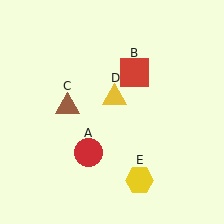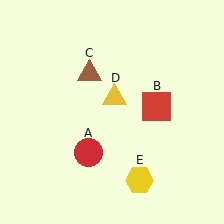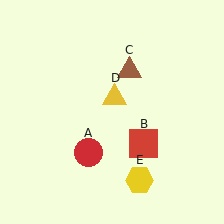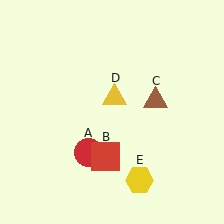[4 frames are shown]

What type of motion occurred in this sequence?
The red square (object B), brown triangle (object C) rotated clockwise around the center of the scene.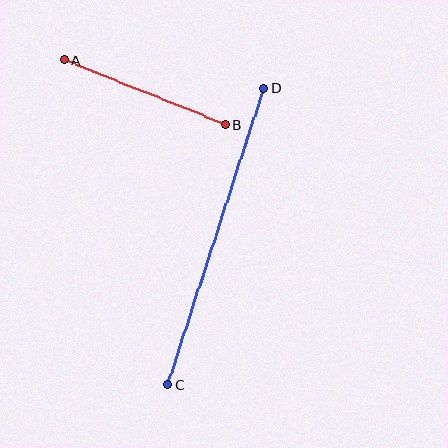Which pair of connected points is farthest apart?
Points C and D are farthest apart.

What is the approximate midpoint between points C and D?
The midpoint is at approximately (216, 236) pixels.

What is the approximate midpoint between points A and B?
The midpoint is at approximately (145, 92) pixels.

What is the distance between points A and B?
The distance is approximately 174 pixels.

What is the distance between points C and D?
The distance is approximately 311 pixels.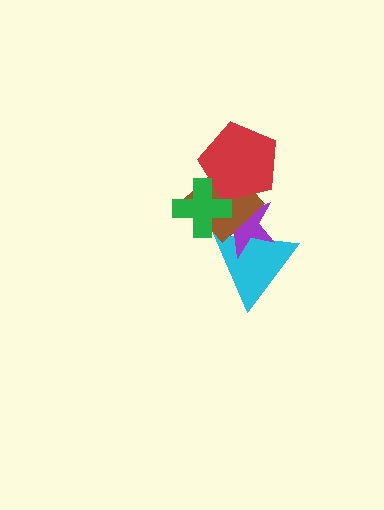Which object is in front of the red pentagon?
The green cross is in front of the red pentagon.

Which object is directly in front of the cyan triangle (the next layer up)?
The purple star is directly in front of the cyan triangle.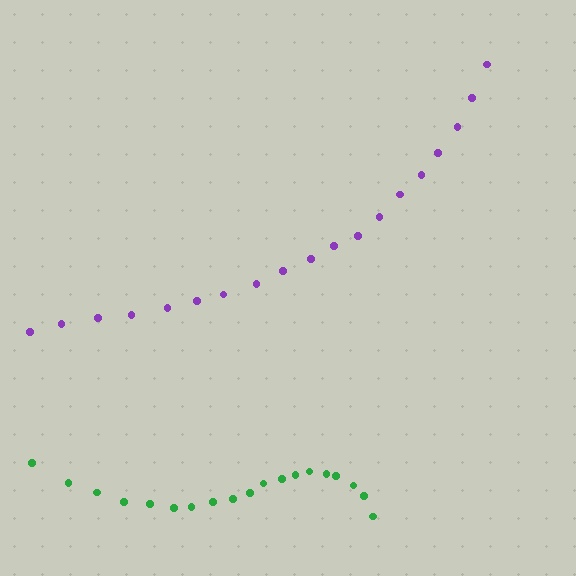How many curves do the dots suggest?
There are 2 distinct paths.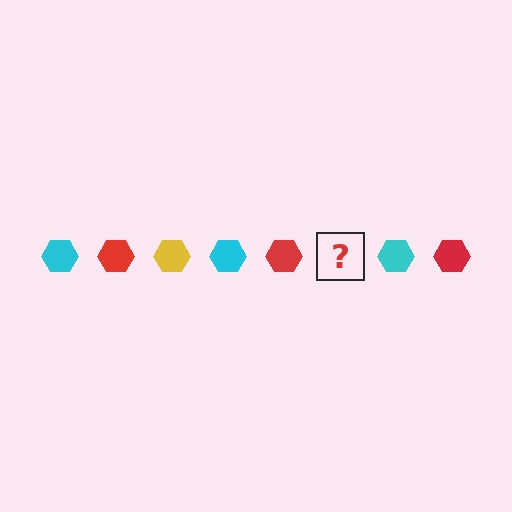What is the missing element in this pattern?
The missing element is a yellow hexagon.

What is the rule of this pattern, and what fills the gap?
The rule is that the pattern cycles through cyan, red, yellow hexagons. The gap should be filled with a yellow hexagon.